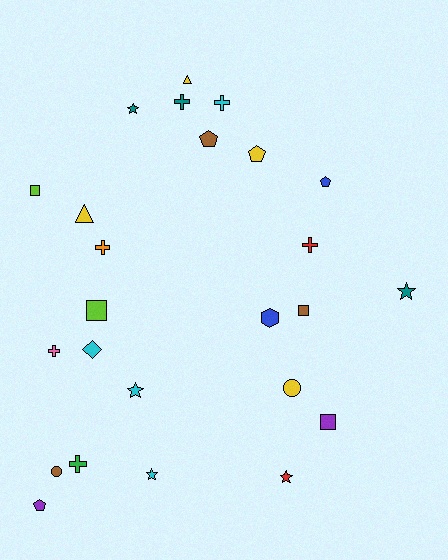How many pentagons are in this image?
There are 4 pentagons.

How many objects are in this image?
There are 25 objects.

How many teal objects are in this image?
There are 3 teal objects.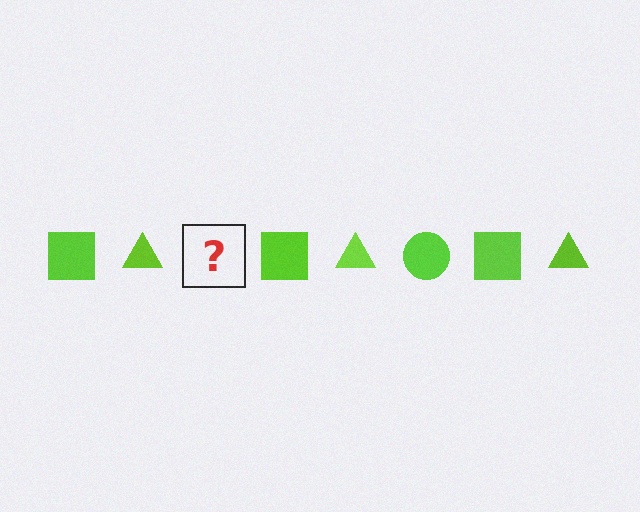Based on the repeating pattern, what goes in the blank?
The blank should be a lime circle.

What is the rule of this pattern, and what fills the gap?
The rule is that the pattern cycles through square, triangle, circle shapes in lime. The gap should be filled with a lime circle.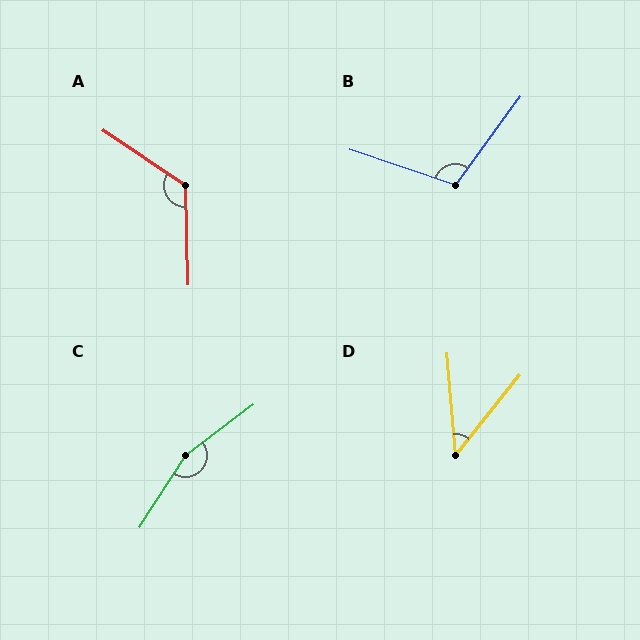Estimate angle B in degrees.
Approximately 107 degrees.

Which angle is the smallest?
D, at approximately 43 degrees.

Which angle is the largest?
C, at approximately 160 degrees.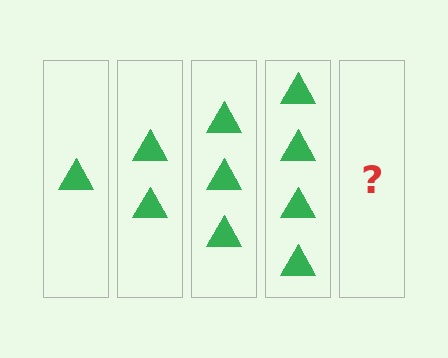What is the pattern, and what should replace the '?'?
The pattern is that each step adds one more triangle. The '?' should be 5 triangles.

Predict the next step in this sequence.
The next step is 5 triangles.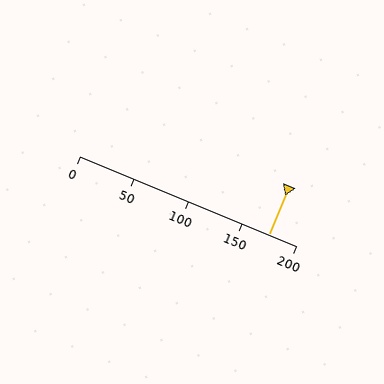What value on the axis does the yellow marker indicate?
The marker indicates approximately 175.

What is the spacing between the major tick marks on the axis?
The major ticks are spaced 50 apart.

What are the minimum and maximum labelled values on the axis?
The axis runs from 0 to 200.